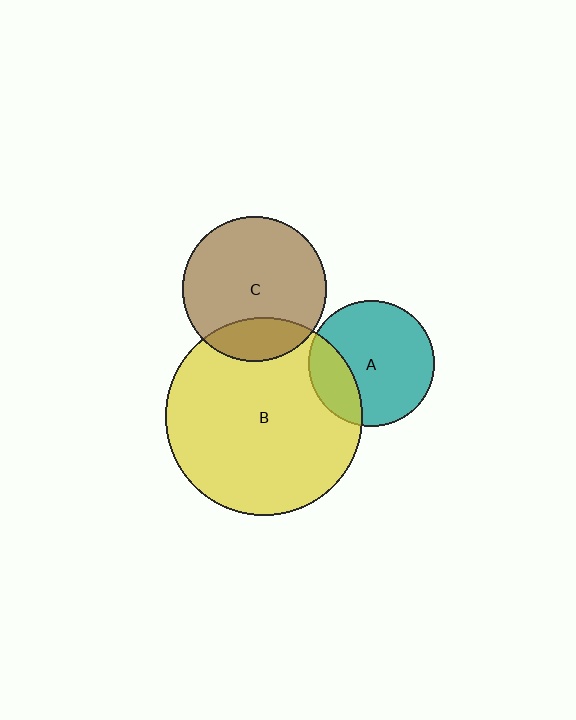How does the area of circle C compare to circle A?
Approximately 1.3 times.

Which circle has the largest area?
Circle B (yellow).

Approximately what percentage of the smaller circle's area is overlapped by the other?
Approximately 20%.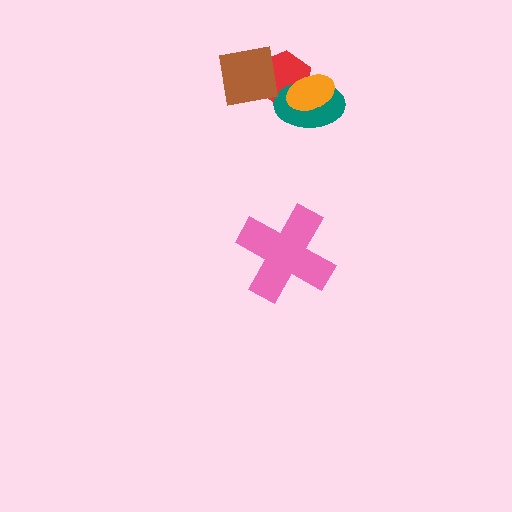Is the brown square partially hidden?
No, no other shape covers it.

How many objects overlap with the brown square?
1 object overlaps with the brown square.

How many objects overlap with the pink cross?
0 objects overlap with the pink cross.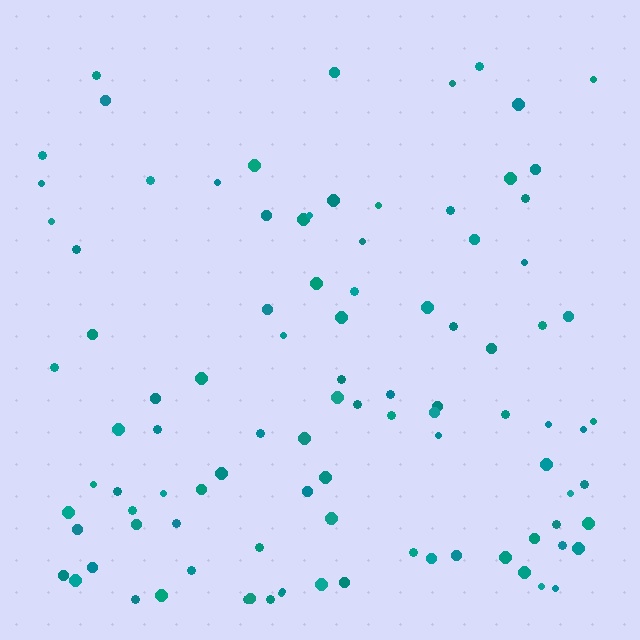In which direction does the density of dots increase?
From top to bottom, with the bottom side densest.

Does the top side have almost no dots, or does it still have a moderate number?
Still a moderate number, just noticeably fewer than the bottom.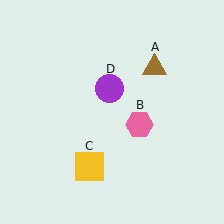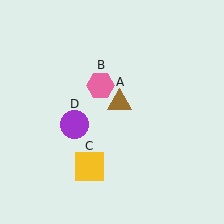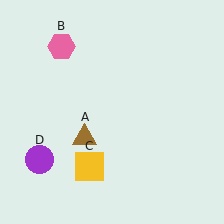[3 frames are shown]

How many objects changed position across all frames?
3 objects changed position: brown triangle (object A), pink hexagon (object B), purple circle (object D).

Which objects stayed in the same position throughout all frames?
Yellow square (object C) remained stationary.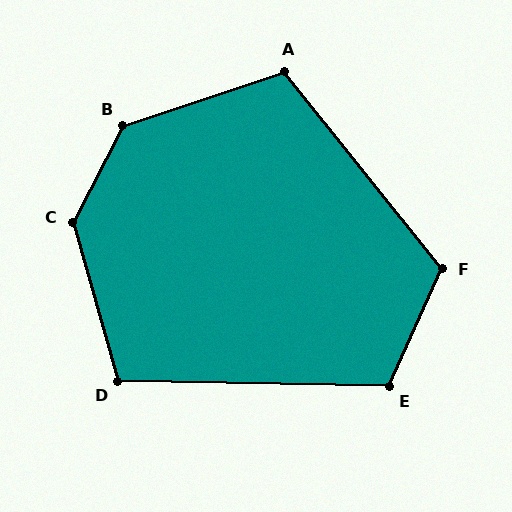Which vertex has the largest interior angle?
C, at approximately 137 degrees.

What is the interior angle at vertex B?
Approximately 136 degrees (obtuse).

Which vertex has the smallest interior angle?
D, at approximately 107 degrees.